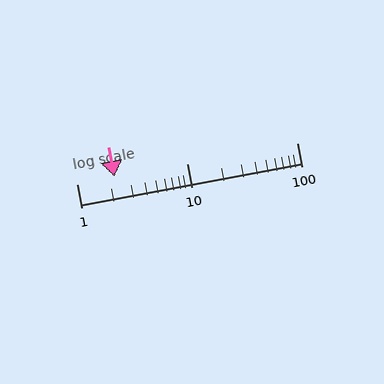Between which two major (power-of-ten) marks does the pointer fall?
The pointer is between 1 and 10.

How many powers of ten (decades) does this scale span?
The scale spans 2 decades, from 1 to 100.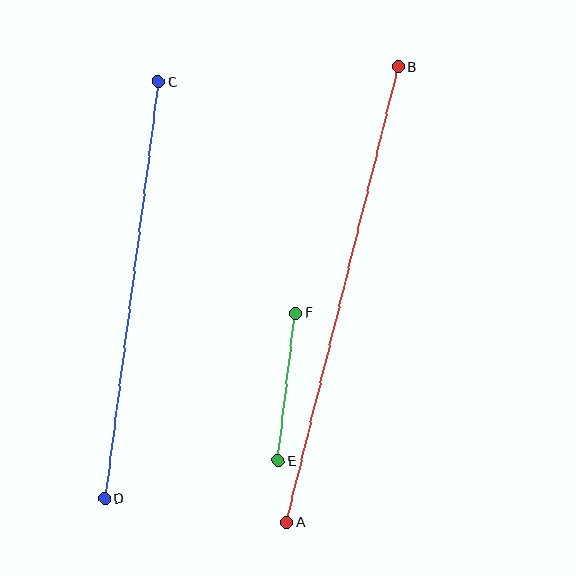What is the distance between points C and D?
The distance is approximately 420 pixels.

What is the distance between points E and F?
The distance is approximately 149 pixels.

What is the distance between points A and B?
The distance is approximately 469 pixels.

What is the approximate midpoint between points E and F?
The midpoint is at approximately (287, 387) pixels.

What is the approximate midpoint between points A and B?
The midpoint is at approximately (343, 295) pixels.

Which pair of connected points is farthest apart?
Points A and B are farthest apart.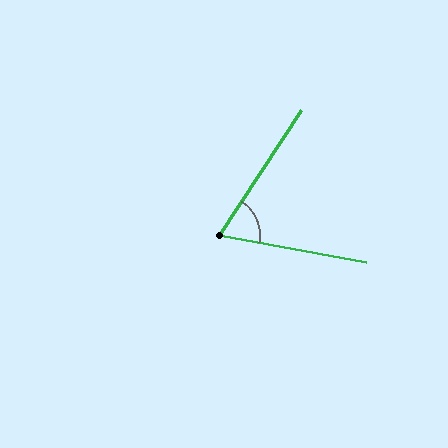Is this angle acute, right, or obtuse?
It is acute.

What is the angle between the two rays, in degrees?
Approximately 67 degrees.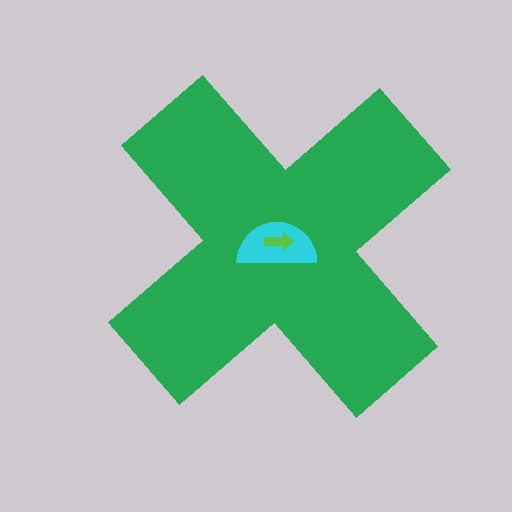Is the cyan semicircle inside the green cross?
Yes.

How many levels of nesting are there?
3.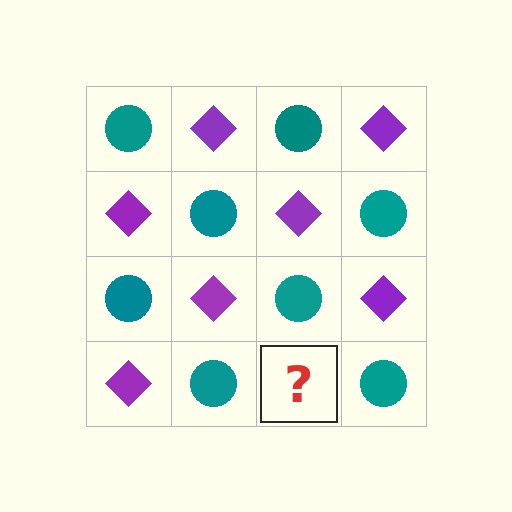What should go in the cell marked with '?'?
The missing cell should contain a purple diamond.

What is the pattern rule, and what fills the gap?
The rule is that it alternates teal circle and purple diamond in a checkerboard pattern. The gap should be filled with a purple diamond.